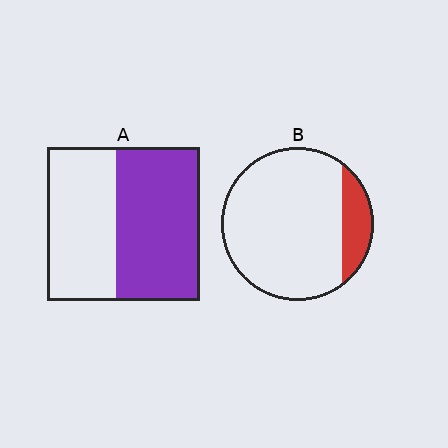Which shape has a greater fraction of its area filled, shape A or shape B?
Shape A.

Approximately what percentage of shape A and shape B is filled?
A is approximately 55% and B is approximately 15%.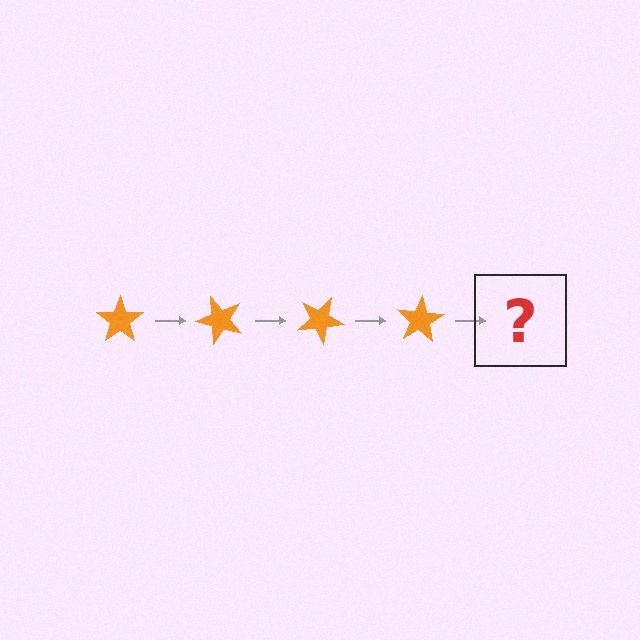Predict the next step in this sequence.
The next step is an orange star rotated 200 degrees.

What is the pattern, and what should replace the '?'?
The pattern is that the star rotates 50 degrees each step. The '?' should be an orange star rotated 200 degrees.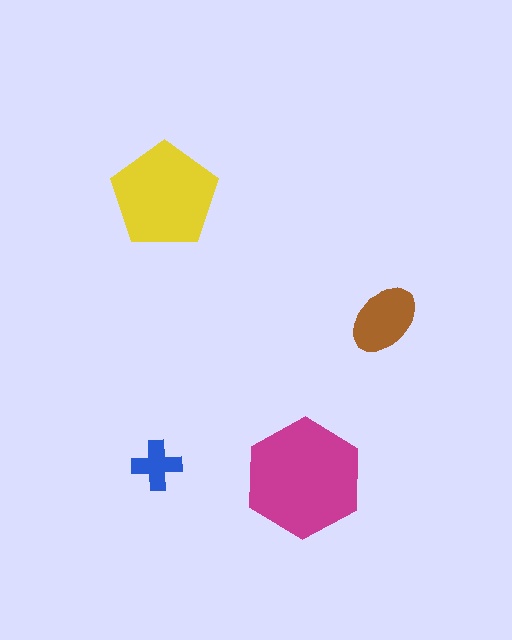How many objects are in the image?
There are 4 objects in the image.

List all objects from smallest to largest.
The blue cross, the brown ellipse, the yellow pentagon, the magenta hexagon.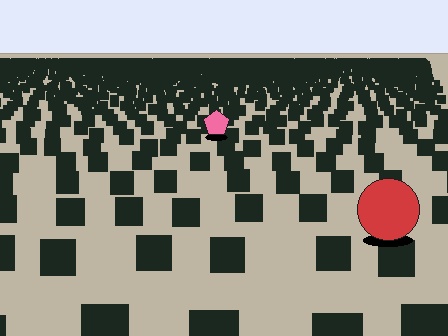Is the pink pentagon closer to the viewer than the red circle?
No. The red circle is closer — you can tell from the texture gradient: the ground texture is coarser near it.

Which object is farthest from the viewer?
The pink pentagon is farthest from the viewer. It appears smaller and the ground texture around it is denser.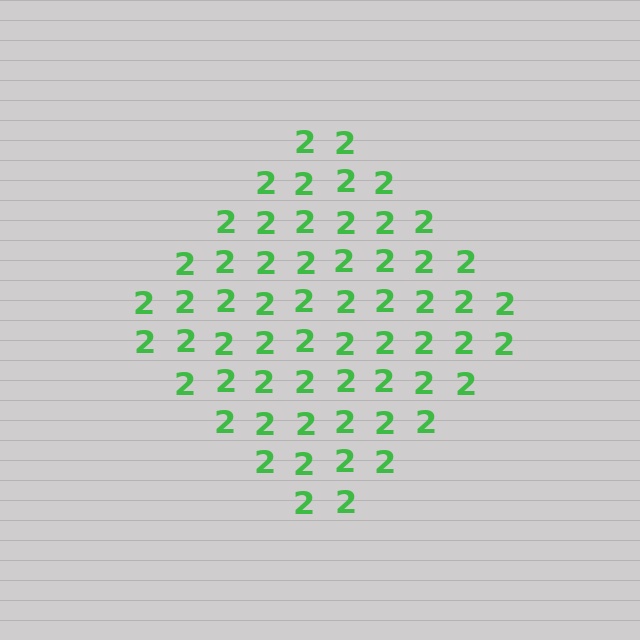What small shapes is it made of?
It is made of small digit 2's.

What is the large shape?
The large shape is a diamond.